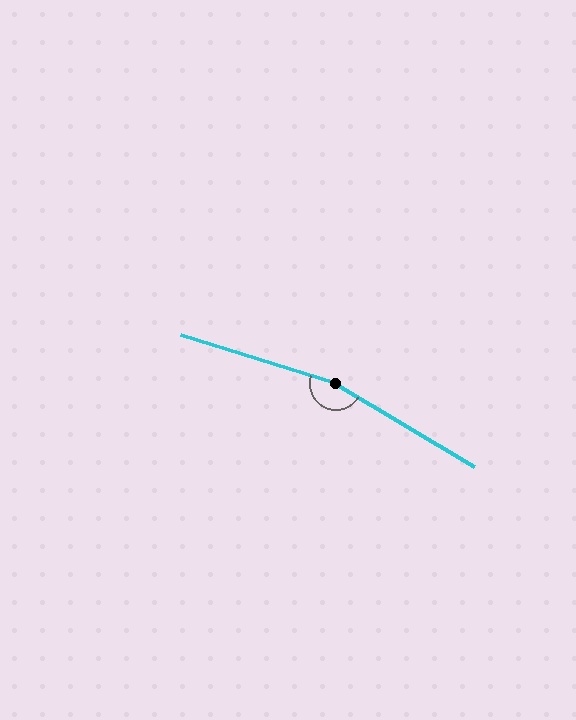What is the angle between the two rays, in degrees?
Approximately 167 degrees.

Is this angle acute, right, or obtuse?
It is obtuse.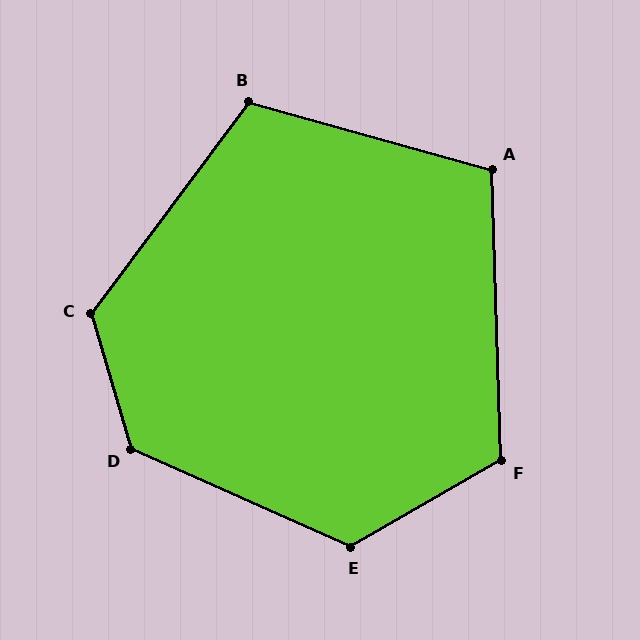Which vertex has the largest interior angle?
D, at approximately 130 degrees.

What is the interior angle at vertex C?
Approximately 127 degrees (obtuse).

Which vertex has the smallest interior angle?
A, at approximately 107 degrees.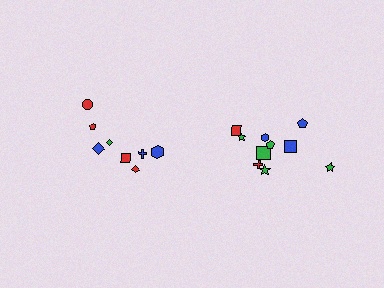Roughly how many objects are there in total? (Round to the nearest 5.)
Roughly 20 objects in total.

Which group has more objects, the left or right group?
The right group.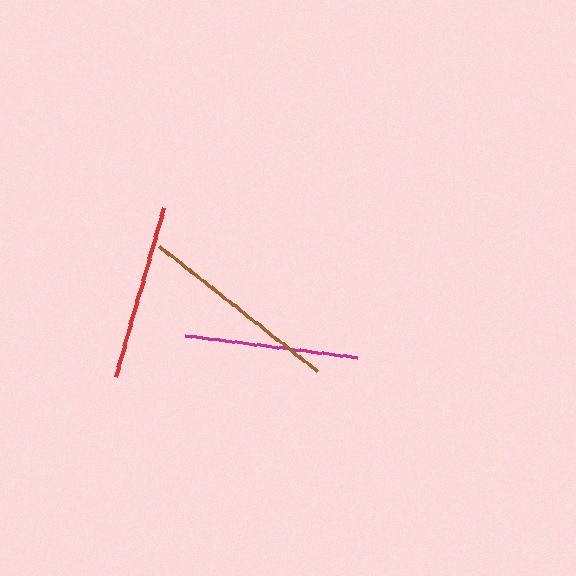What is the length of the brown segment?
The brown segment is approximately 201 pixels long.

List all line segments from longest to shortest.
From longest to shortest: brown, red, magenta.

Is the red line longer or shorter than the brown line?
The brown line is longer than the red line.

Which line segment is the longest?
The brown line is the longest at approximately 201 pixels.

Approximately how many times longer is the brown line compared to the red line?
The brown line is approximately 1.1 times the length of the red line.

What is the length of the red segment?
The red segment is approximately 176 pixels long.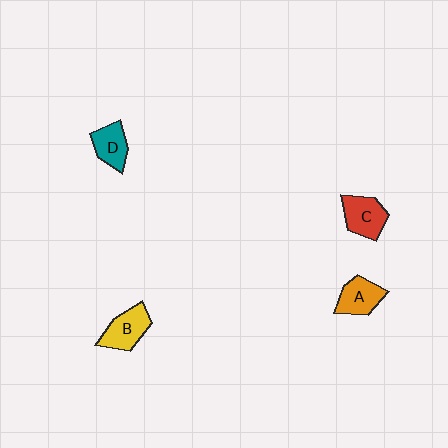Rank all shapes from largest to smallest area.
From largest to smallest: B (yellow), C (red), A (orange), D (teal).